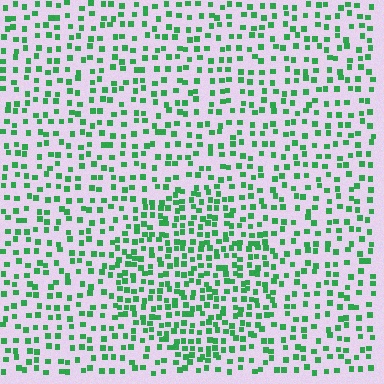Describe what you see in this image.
The image contains small green elements arranged at two different densities. A circle-shaped region is visible where the elements are more densely packed than the surrounding area.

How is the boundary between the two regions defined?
The boundary is defined by a change in element density (approximately 1.7x ratio). All elements are the same color, size, and shape.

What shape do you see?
I see a circle.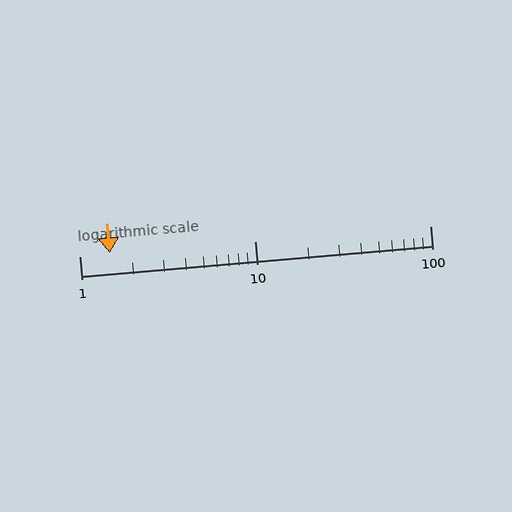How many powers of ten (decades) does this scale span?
The scale spans 2 decades, from 1 to 100.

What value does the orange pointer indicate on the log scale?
The pointer indicates approximately 1.5.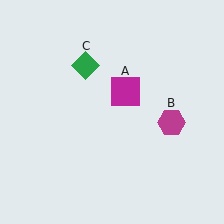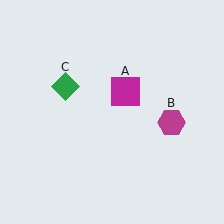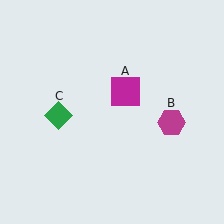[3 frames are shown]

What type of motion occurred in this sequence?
The green diamond (object C) rotated counterclockwise around the center of the scene.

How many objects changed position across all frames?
1 object changed position: green diamond (object C).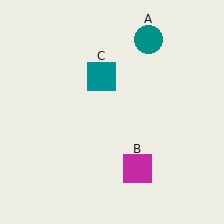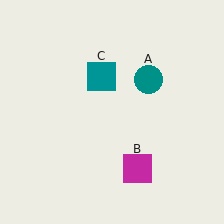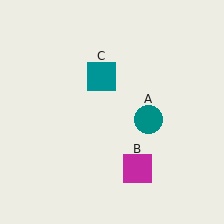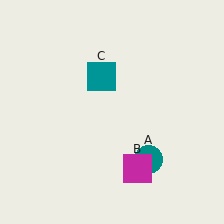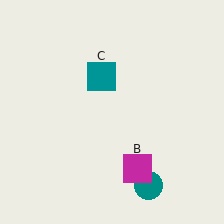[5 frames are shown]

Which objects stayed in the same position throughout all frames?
Magenta square (object B) and teal square (object C) remained stationary.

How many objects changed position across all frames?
1 object changed position: teal circle (object A).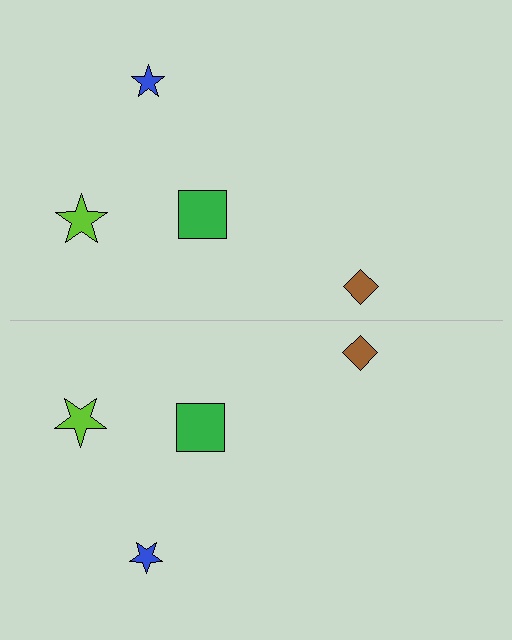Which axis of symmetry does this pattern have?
The pattern has a horizontal axis of symmetry running through the center of the image.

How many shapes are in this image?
There are 8 shapes in this image.